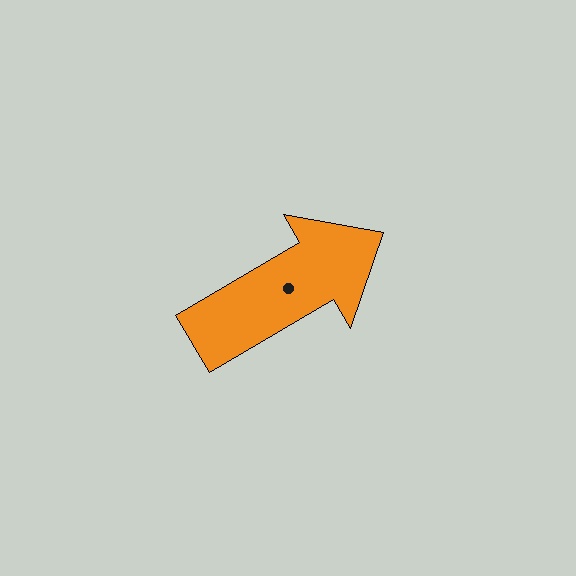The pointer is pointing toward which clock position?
Roughly 2 o'clock.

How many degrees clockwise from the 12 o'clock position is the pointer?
Approximately 60 degrees.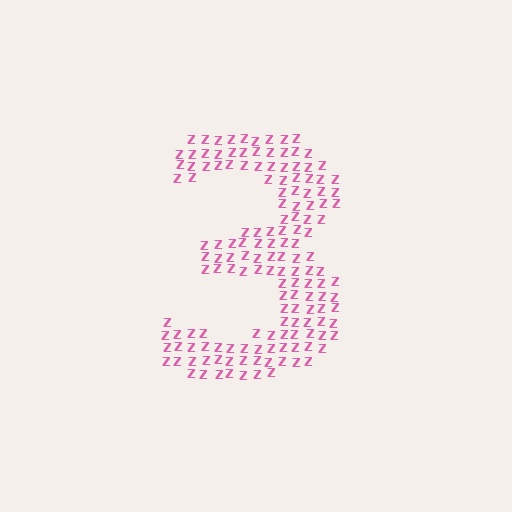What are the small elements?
The small elements are letter Z's.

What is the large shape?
The large shape is the digit 3.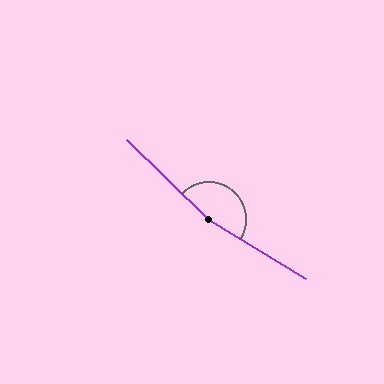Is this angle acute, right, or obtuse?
It is obtuse.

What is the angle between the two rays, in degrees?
Approximately 168 degrees.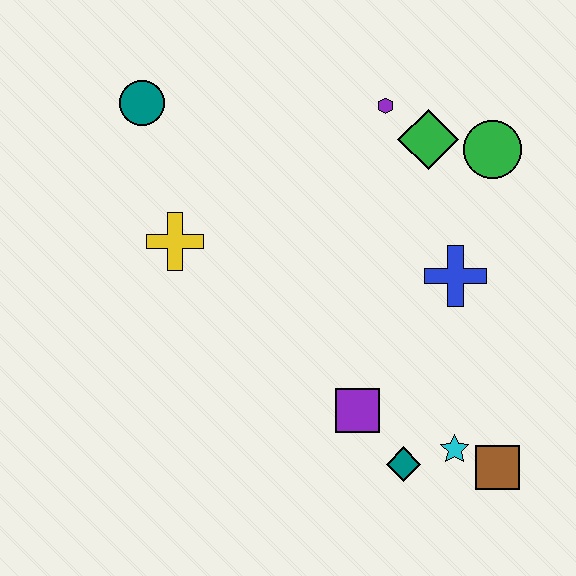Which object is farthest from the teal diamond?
The teal circle is farthest from the teal diamond.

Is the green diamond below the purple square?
No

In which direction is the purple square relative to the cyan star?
The purple square is to the left of the cyan star.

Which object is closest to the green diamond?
The purple hexagon is closest to the green diamond.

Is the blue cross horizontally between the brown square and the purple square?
Yes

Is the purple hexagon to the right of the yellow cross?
Yes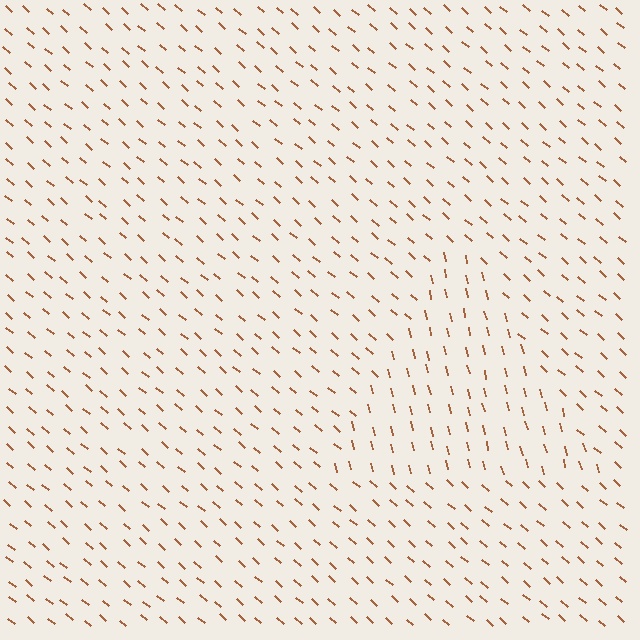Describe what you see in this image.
The image is filled with small brown line segments. A triangle region in the image has lines oriented differently from the surrounding lines, creating a visible texture boundary.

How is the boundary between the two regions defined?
The boundary is defined purely by a change in line orientation (approximately 36 degrees difference). All lines are the same color and thickness.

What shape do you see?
I see a triangle.